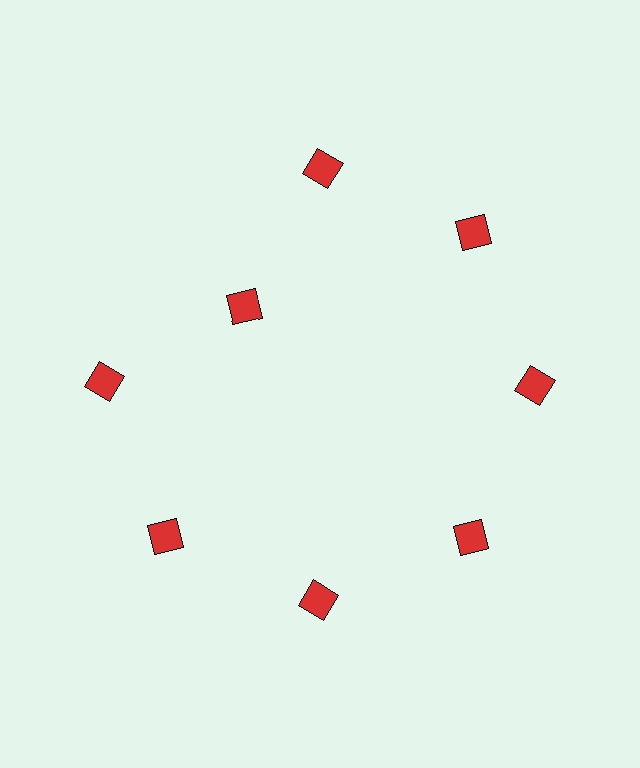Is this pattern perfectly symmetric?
No. The 8 red diamonds are arranged in a ring, but one element near the 10 o'clock position is pulled inward toward the center, breaking the 8-fold rotational symmetry.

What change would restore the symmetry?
The symmetry would be restored by moving it outward, back onto the ring so that all 8 diamonds sit at equal angles and equal distance from the center.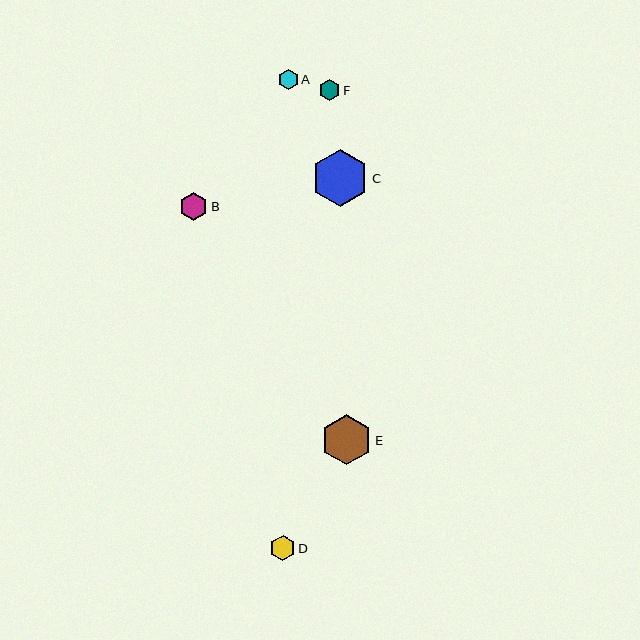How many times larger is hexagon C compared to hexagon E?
Hexagon C is approximately 1.1 times the size of hexagon E.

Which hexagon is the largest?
Hexagon C is the largest with a size of approximately 57 pixels.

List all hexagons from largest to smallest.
From largest to smallest: C, E, B, D, F, A.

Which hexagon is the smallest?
Hexagon A is the smallest with a size of approximately 21 pixels.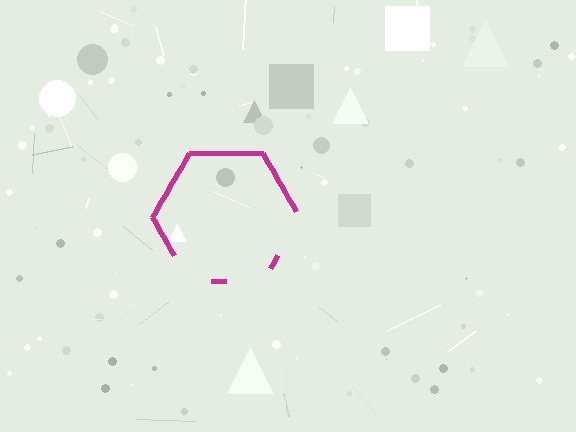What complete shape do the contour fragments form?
The contour fragments form a hexagon.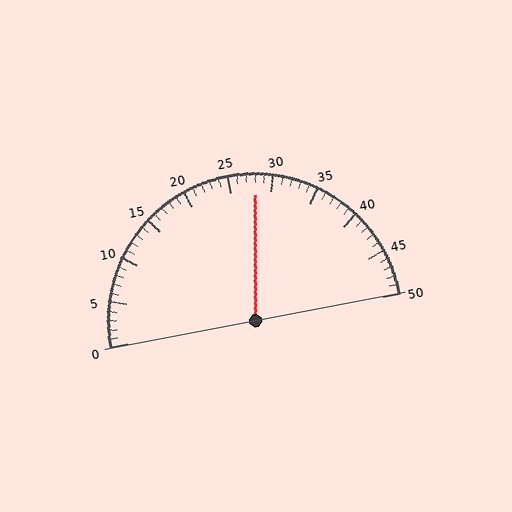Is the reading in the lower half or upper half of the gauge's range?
The reading is in the upper half of the range (0 to 50).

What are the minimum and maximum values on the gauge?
The gauge ranges from 0 to 50.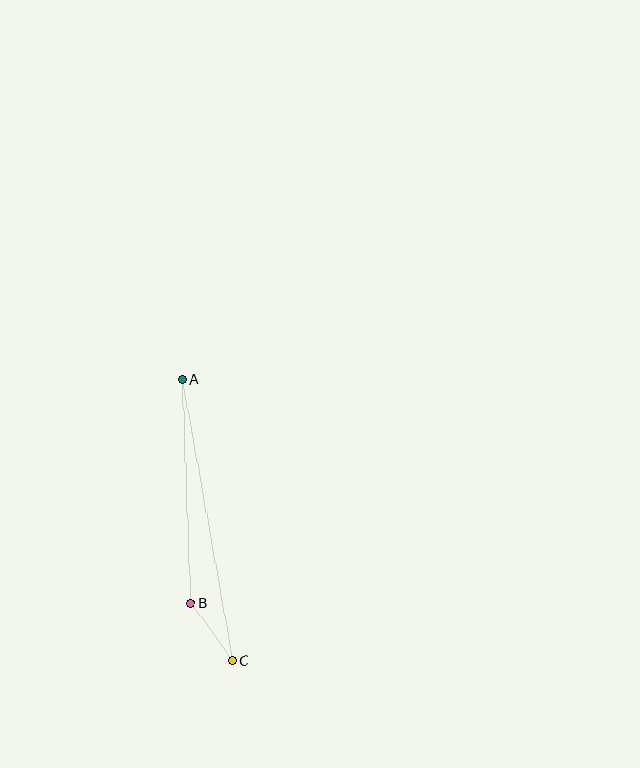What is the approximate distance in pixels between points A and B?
The distance between A and B is approximately 224 pixels.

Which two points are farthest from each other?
Points A and C are farthest from each other.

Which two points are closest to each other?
Points B and C are closest to each other.